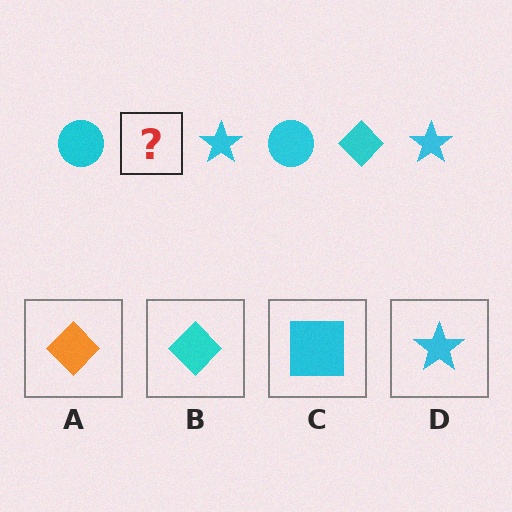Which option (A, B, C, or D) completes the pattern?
B.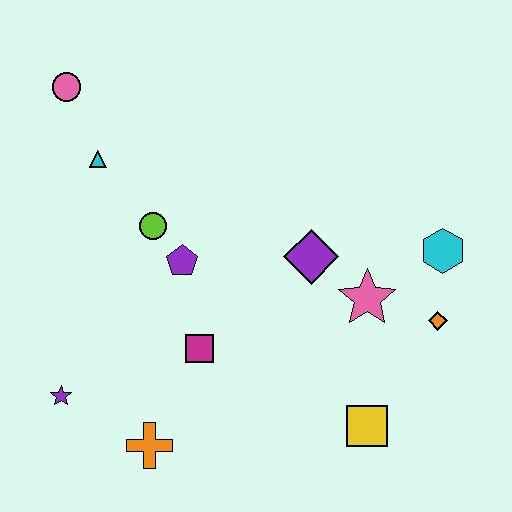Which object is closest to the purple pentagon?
The lime circle is closest to the purple pentagon.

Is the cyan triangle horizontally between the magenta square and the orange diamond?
No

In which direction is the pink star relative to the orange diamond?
The pink star is to the left of the orange diamond.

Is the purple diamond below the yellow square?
No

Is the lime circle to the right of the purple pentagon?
No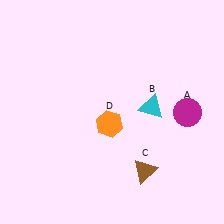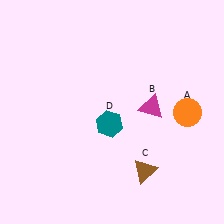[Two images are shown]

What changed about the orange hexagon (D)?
In Image 1, D is orange. In Image 2, it changed to teal.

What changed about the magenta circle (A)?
In Image 1, A is magenta. In Image 2, it changed to orange.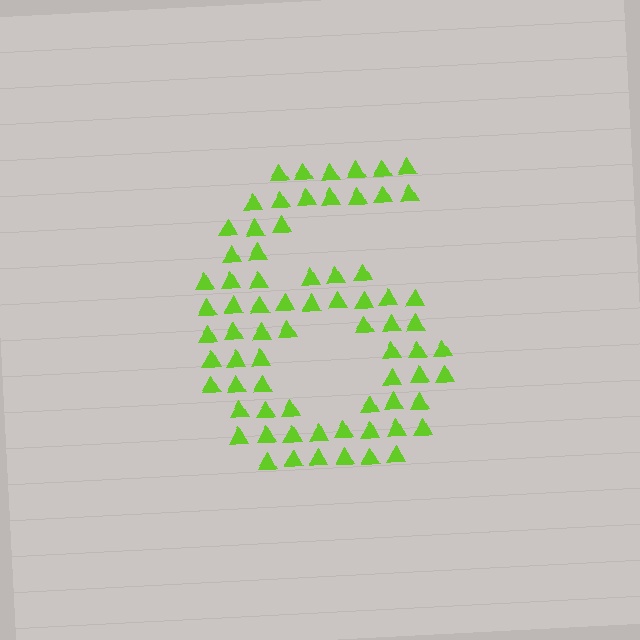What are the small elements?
The small elements are triangles.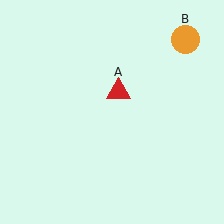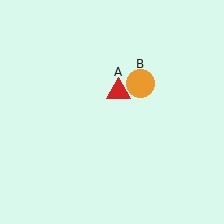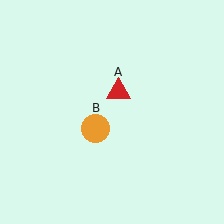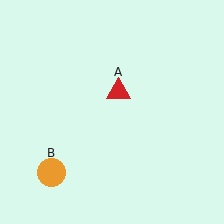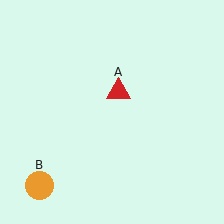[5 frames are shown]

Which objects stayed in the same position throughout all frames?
Red triangle (object A) remained stationary.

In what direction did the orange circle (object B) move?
The orange circle (object B) moved down and to the left.